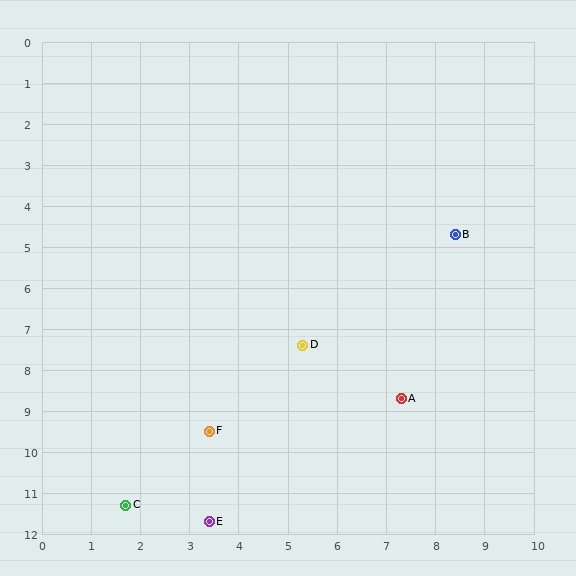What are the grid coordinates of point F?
Point F is at approximately (3.4, 9.5).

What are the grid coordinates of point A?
Point A is at approximately (7.3, 8.7).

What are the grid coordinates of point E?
Point E is at approximately (3.4, 11.7).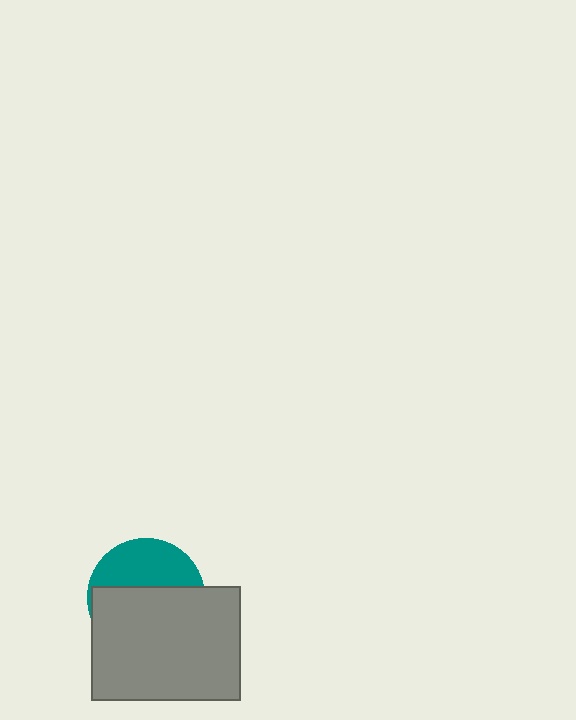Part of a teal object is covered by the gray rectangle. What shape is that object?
It is a circle.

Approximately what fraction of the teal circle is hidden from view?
Roughly 62% of the teal circle is hidden behind the gray rectangle.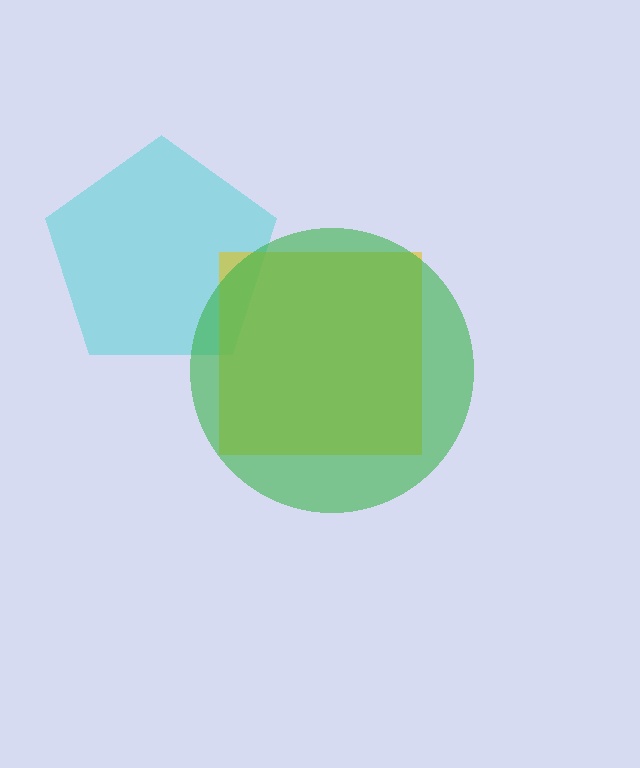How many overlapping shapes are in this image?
There are 3 overlapping shapes in the image.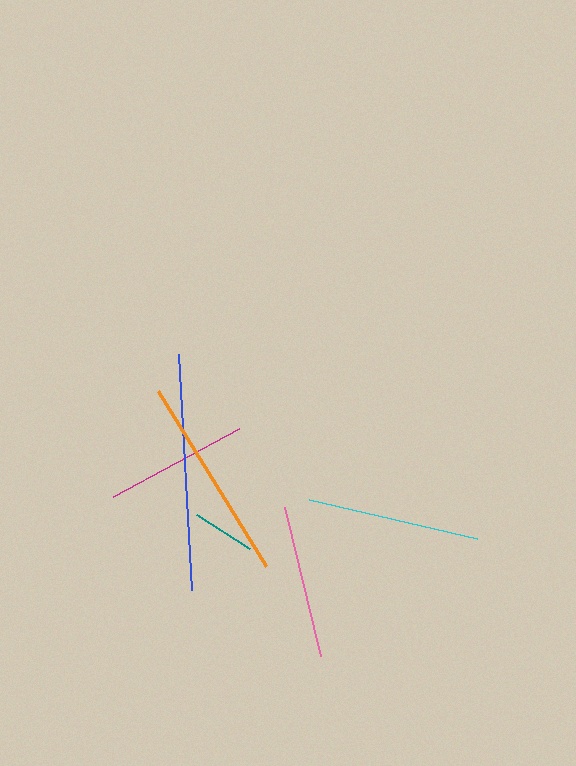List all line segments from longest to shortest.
From longest to shortest: blue, orange, cyan, pink, magenta, teal.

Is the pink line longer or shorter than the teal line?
The pink line is longer than the teal line.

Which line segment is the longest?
The blue line is the longest at approximately 236 pixels.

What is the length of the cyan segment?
The cyan segment is approximately 172 pixels long.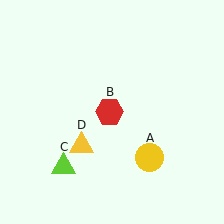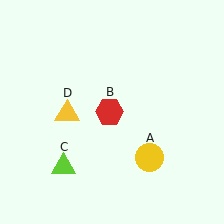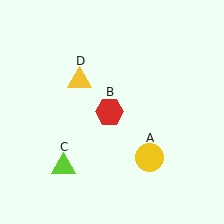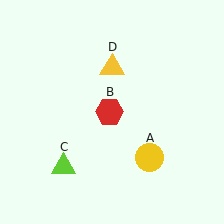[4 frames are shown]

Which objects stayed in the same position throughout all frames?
Yellow circle (object A) and red hexagon (object B) and lime triangle (object C) remained stationary.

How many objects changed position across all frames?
1 object changed position: yellow triangle (object D).